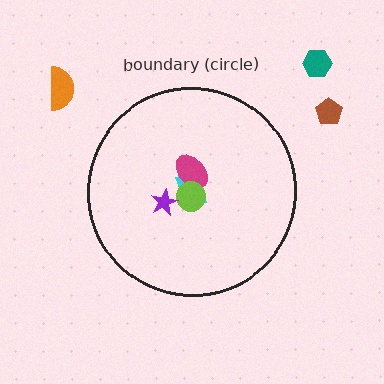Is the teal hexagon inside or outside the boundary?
Outside.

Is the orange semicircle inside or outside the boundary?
Outside.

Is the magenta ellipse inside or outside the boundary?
Inside.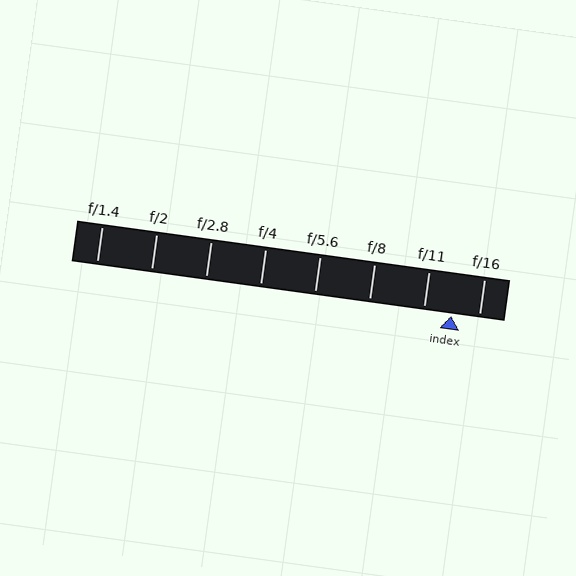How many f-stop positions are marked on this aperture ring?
There are 8 f-stop positions marked.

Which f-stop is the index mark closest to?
The index mark is closest to f/11.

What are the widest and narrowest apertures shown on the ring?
The widest aperture shown is f/1.4 and the narrowest is f/16.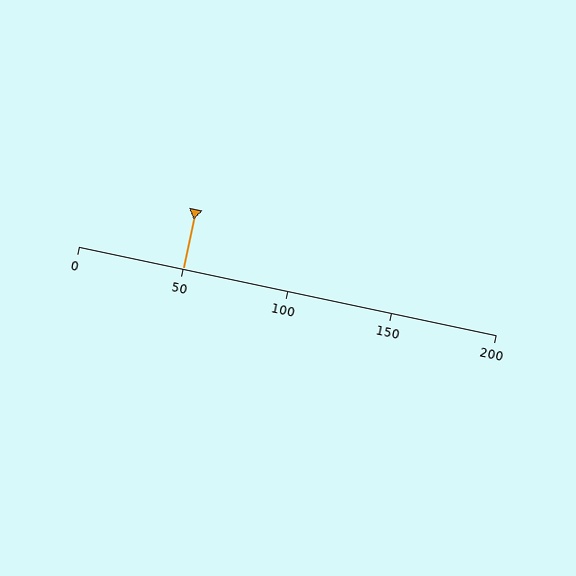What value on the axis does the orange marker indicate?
The marker indicates approximately 50.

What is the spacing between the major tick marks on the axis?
The major ticks are spaced 50 apart.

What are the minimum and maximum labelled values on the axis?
The axis runs from 0 to 200.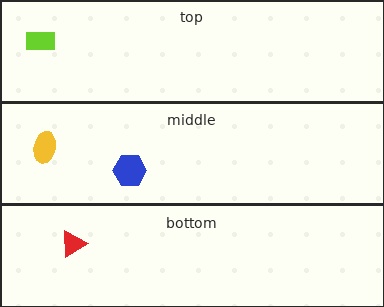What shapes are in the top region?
The lime rectangle.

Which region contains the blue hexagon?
The middle region.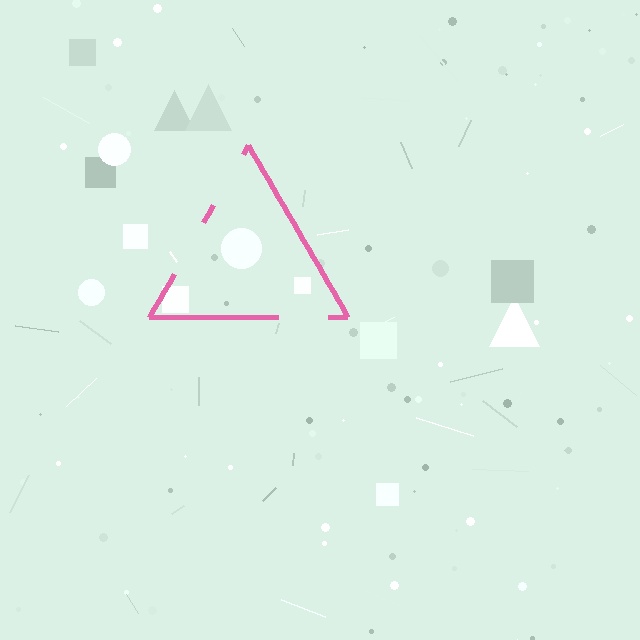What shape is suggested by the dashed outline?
The dashed outline suggests a triangle.